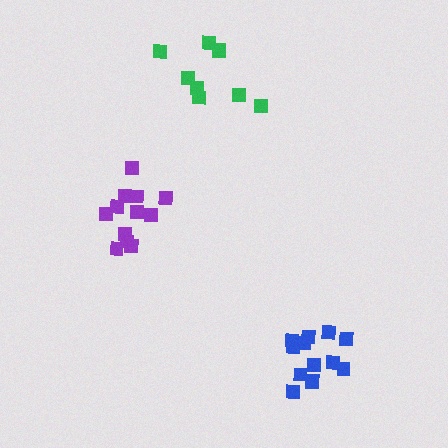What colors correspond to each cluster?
The clusters are colored: green, blue, purple.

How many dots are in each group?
Group 1: 9 dots, Group 2: 13 dots, Group 3: 12 dots (34 total).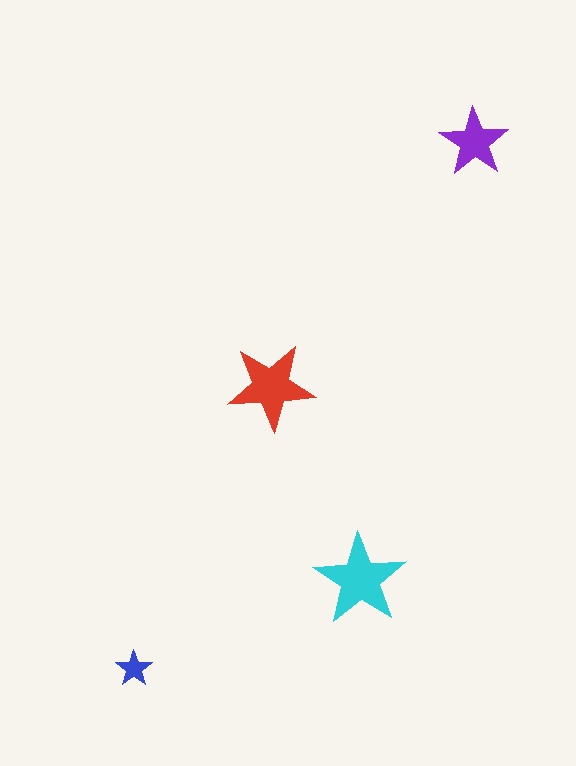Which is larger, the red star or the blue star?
The red one.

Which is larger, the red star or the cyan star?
The cyan one.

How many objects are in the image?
There are 4 objects in the image.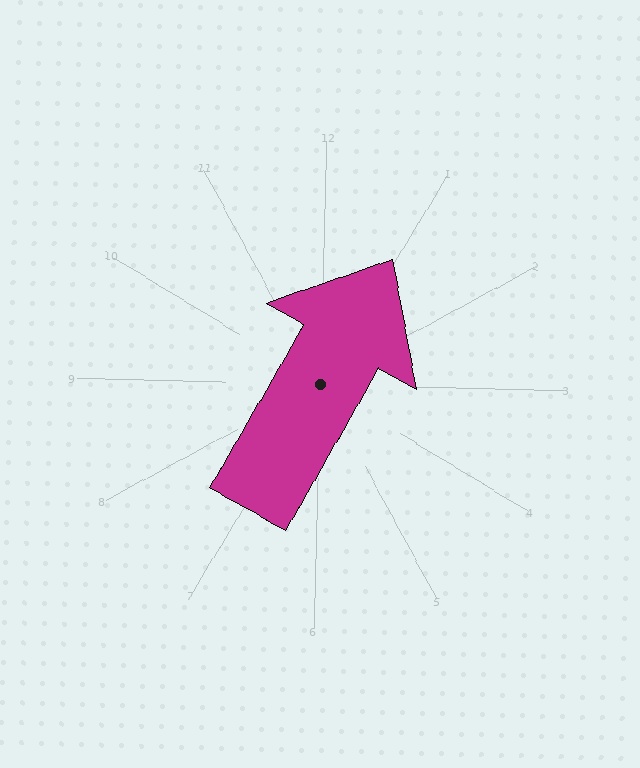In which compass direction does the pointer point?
Northeast.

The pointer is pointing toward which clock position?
Roughly 1 o'clock.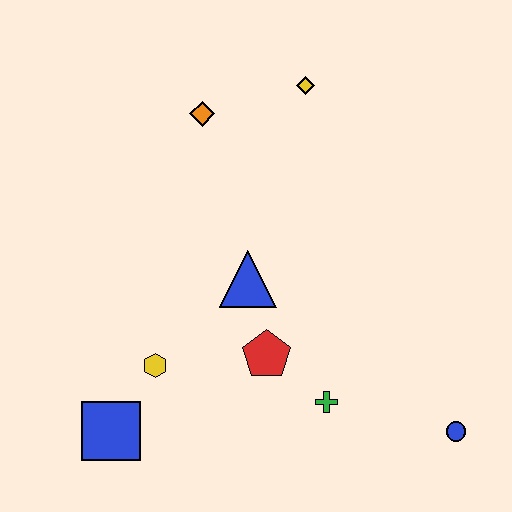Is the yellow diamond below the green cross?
No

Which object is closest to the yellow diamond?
The orange diamond is closest to the yellow diamond.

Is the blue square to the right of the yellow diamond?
No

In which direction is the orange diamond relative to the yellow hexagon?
The orange diamond is above the yellow hexagon.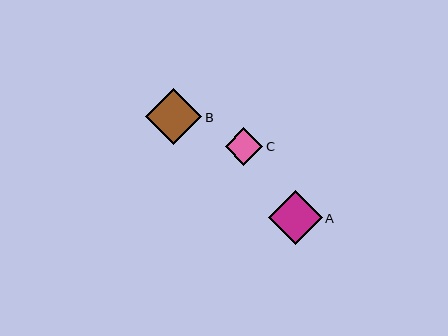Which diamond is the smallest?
Diamond C is the smallest with a size of approximately 38 pixels.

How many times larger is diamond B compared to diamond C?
Diamond B is approximately 1.5 times the size of diamond C.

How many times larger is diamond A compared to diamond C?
Diamond A is approximately 1.4 times the size of diamond C.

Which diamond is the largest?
Diamond B is the largest with a size of approximately 57 pixels.